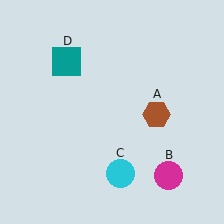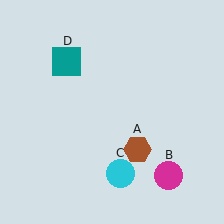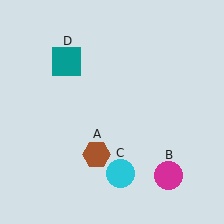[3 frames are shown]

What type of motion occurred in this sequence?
The brown hexagon (object A) rotated clockwise around the center of the scene.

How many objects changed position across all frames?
1 object changed position: brown hexagon (object A).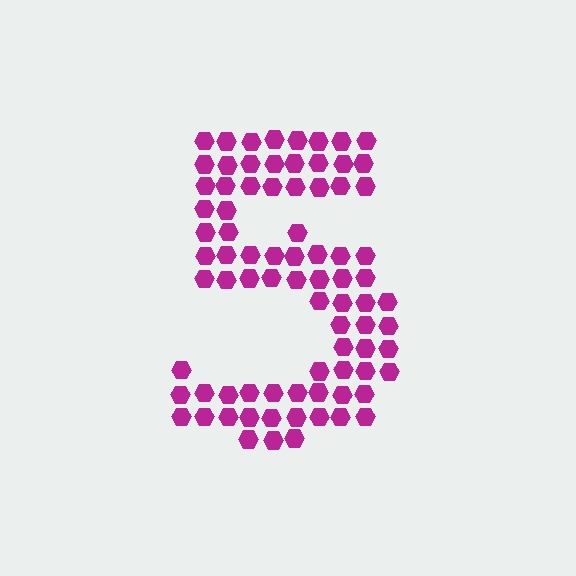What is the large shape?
The large shape is the digit 5.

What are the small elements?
The small elements are hexagons.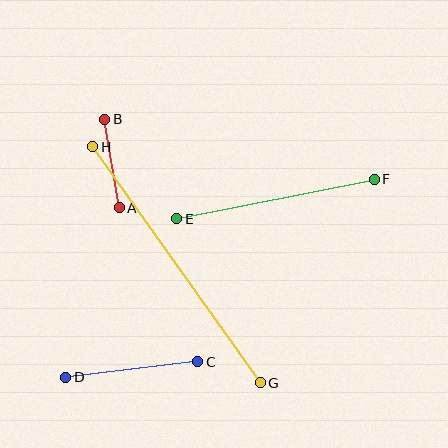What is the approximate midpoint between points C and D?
The midpoint is at approximately (132, 369) pixels.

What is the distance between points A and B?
The distance is approximately 90 pixels.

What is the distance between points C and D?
The distance is approximately 133 pixels.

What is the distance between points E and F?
The distance is approximately 201 pixels.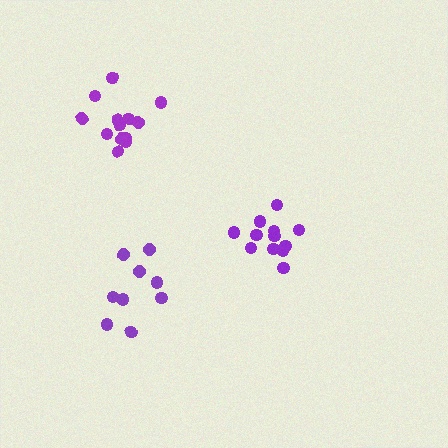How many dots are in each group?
Group 1: 12 dots, Group 2: 9 dots, Group 3: 13 dots (34 total).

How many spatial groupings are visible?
There are 3 spatial groupings.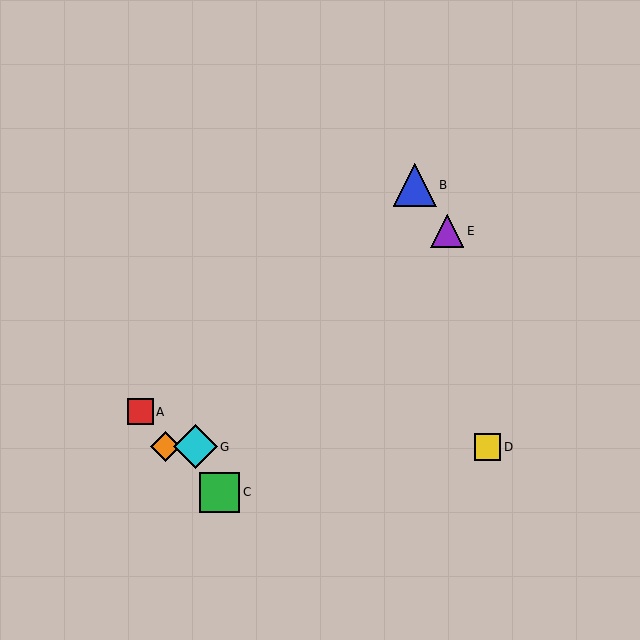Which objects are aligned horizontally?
Objects D, F, G are aligned horizontally.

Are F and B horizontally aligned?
No, F is at y≈447 and B is at y≈185.